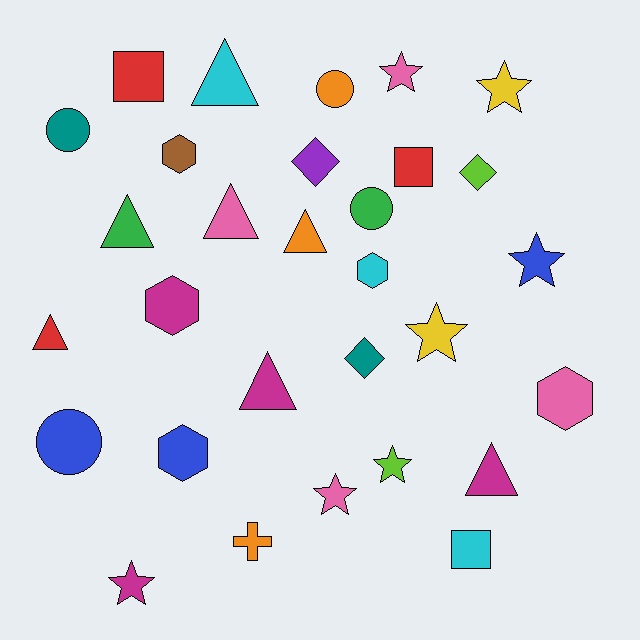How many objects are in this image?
There are 30 objects.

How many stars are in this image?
There are 7 stars.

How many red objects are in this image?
There are 3 red objects.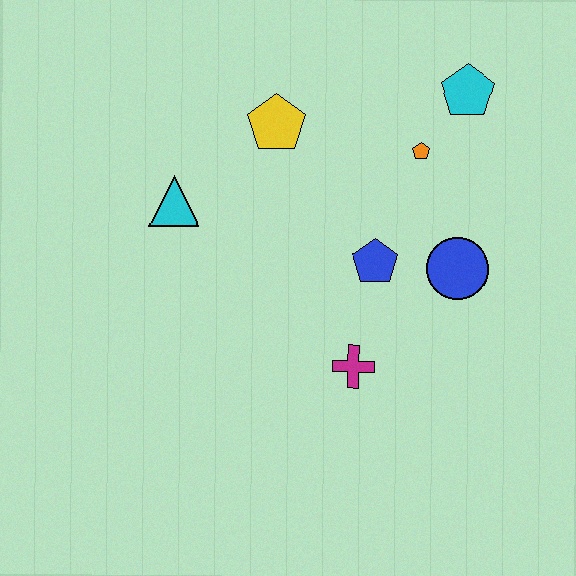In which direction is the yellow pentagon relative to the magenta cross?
The yellow pentagon is above the magenta cross.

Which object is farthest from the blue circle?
The cyan triangle is farthest from the blue circle.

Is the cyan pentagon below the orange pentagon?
No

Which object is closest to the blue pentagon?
The blue circle is closest to the blue pentagon.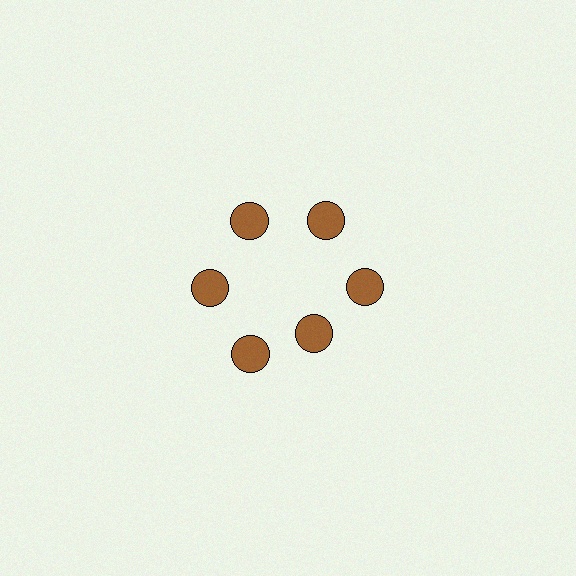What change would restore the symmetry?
The symmetry would be restored by moving it outward, back onto the ring so that all 6 circles sit at equal angles and equal distance from the center.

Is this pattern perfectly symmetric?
No. The 6 brown circles are arranged in a ring, but one element near the 5 o'clock position is pulled inward toward the center, breaking the 6-fold rotational symmetry.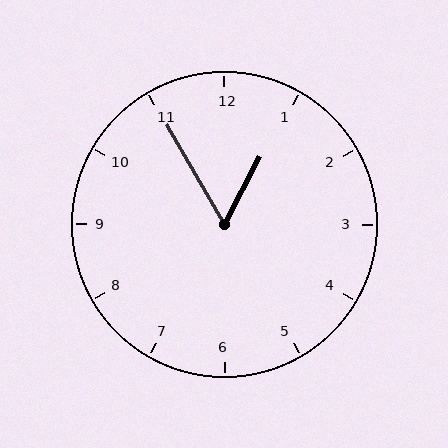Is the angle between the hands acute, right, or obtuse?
It is acute.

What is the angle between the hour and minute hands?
Approximately 58 degrees.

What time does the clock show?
12:55.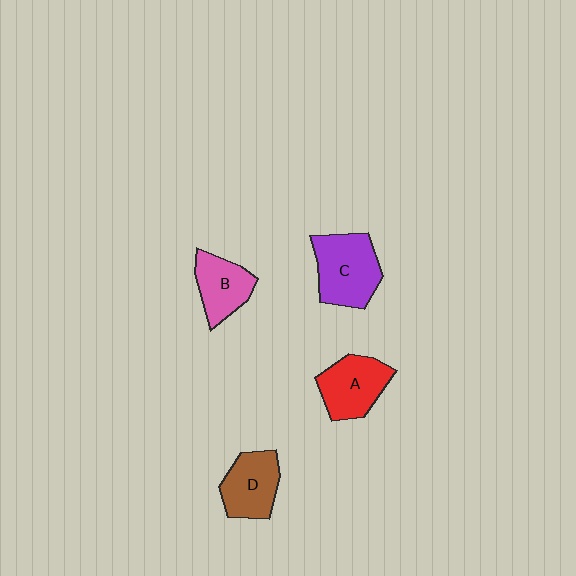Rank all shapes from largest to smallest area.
From largest to smallest: C (purple), A (red), D (brown), B (pink).